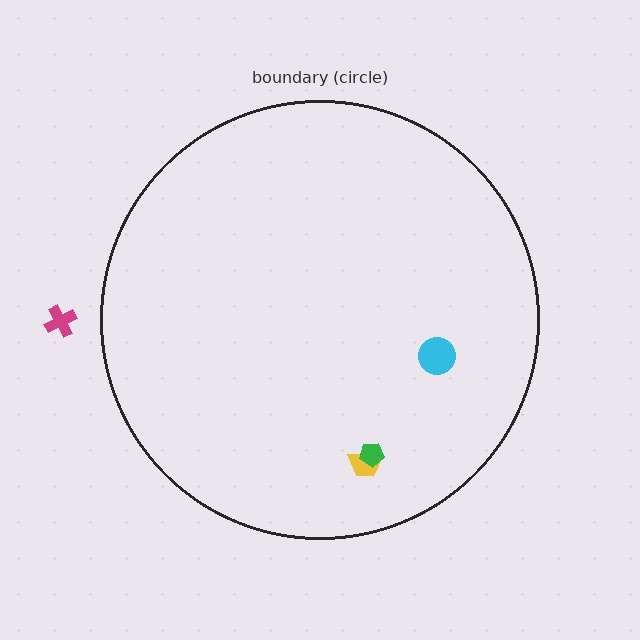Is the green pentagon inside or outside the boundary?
Inside.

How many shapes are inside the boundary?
3 inside, 1 outside.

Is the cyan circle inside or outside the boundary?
Inside.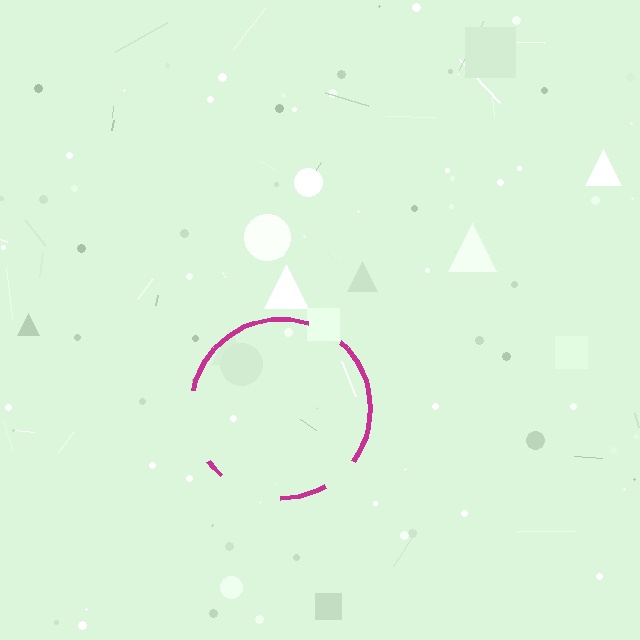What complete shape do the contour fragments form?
The contour fragments form a circle.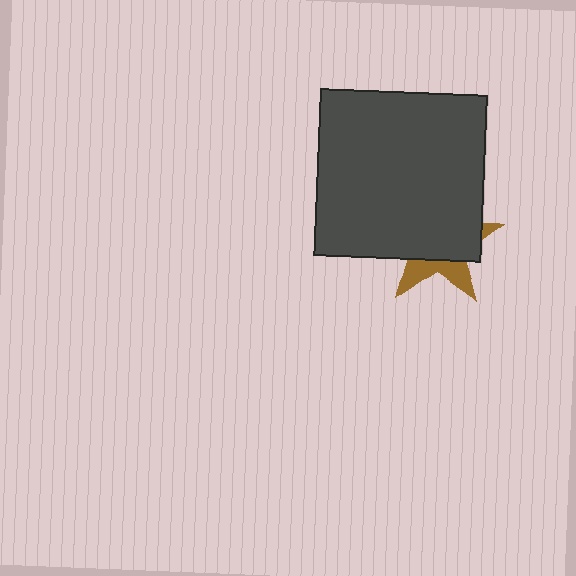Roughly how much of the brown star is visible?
A small part of it is visible (roughly 31%).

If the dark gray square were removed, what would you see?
You would see the complete brown star.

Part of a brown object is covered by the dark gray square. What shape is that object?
It is a star.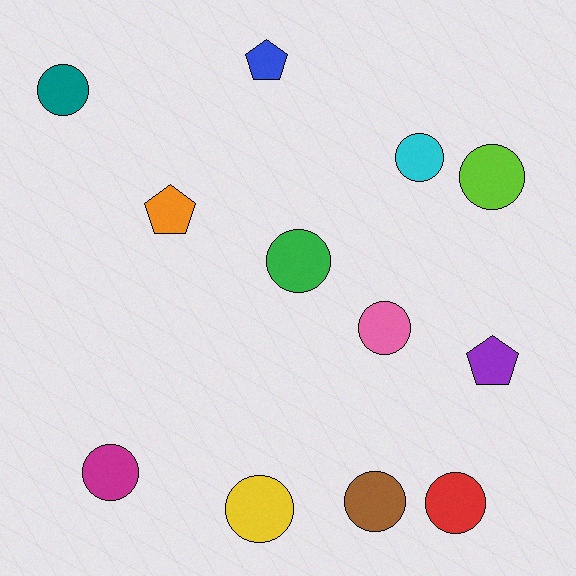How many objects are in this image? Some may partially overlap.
There are 12 objects.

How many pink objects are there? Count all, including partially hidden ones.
There is 1 pink object.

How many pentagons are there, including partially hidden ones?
There are 3 pentagons.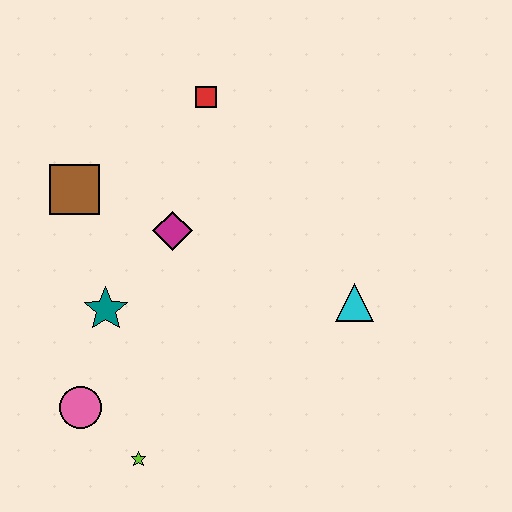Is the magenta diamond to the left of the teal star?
No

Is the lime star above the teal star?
No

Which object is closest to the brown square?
The magenta diamond is closest to the brown square.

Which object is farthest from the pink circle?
The red square is farthest from the pink circle.